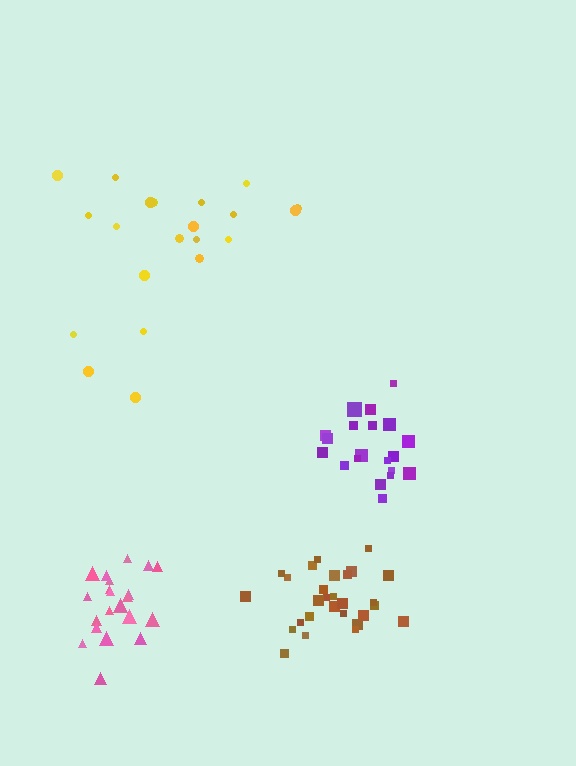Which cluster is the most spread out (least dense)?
Yellow.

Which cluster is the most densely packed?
Purple.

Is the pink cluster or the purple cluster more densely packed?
Purple.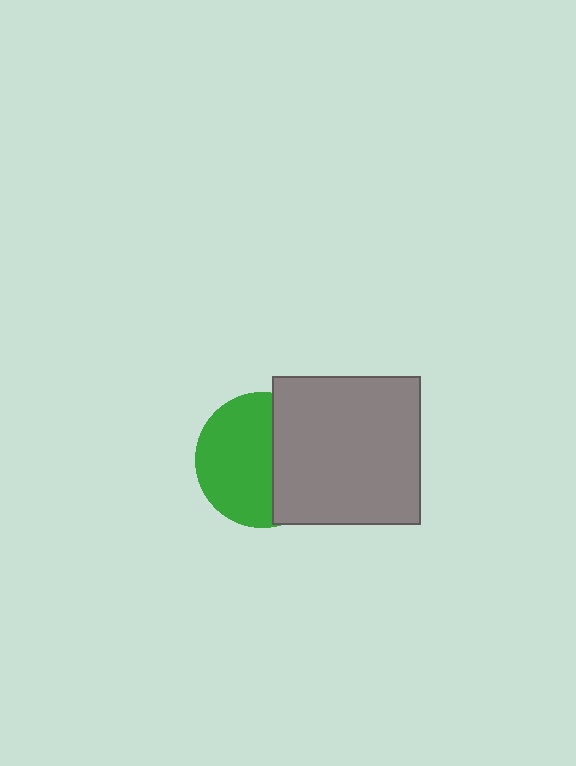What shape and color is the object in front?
The object in front is a gray square.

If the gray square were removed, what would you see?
You would see the complete green circle.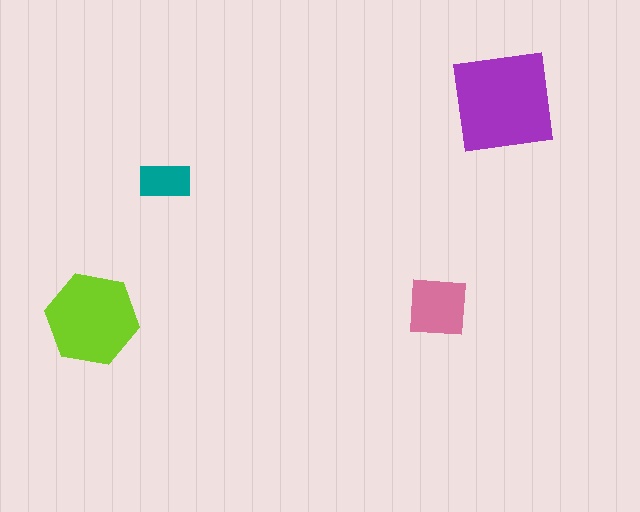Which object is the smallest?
The teal rectangle.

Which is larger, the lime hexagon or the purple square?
The purple square.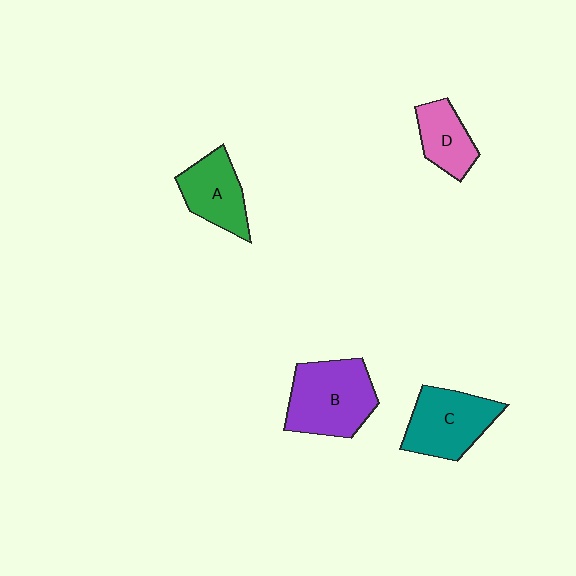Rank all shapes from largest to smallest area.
From largest to smallest: B (purple), C (teal), A (green), D (pink).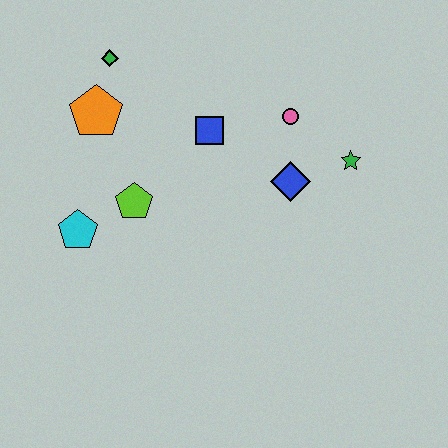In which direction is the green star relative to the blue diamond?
The green star is to the right of the blue diamond.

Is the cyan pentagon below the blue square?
Yes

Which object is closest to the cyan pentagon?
The lime pentagon is closest to the cyan pentagon.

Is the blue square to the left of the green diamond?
No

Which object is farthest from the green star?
The cyan pentagon is farthest from the green star.